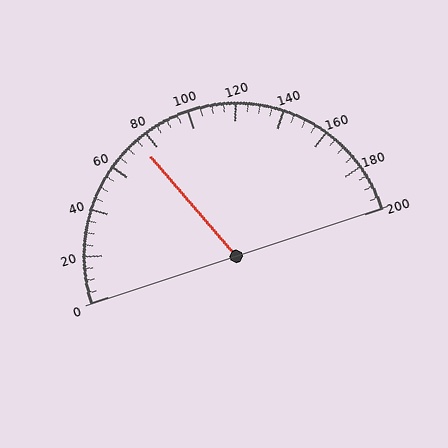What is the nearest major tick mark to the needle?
The nearest major tick mark is 80.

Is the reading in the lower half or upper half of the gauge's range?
The reading is in the lower half of the range (0 to 200).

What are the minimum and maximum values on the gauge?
The gauge ranges from 0 to 200.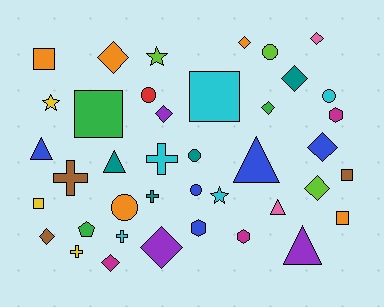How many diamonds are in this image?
There are 11 diamonds.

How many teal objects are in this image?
There are 4 teal objects.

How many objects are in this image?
There are 40 objects.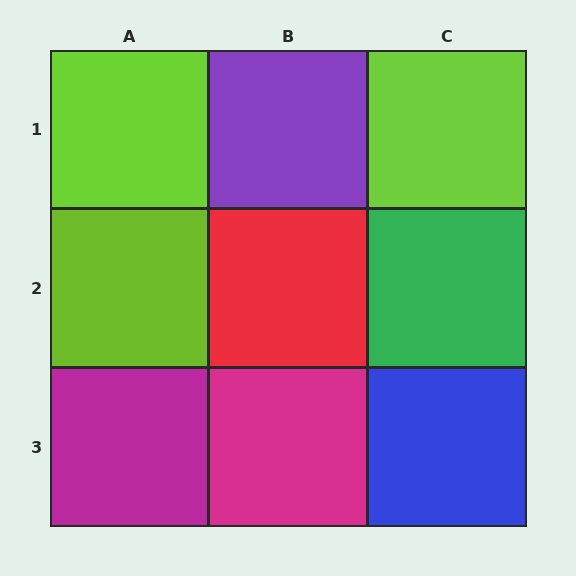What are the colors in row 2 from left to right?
Lime, red, green.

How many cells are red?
1 cell is red.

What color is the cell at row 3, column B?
Magenta.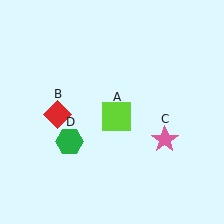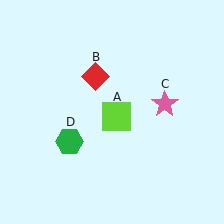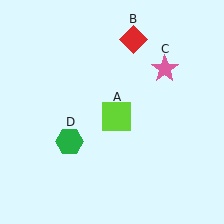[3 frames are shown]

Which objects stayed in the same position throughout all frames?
Lime square (object A) and green hexagon (object D) remained stationary.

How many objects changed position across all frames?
2 objects changed position: red diamond (object B), pink star (object C).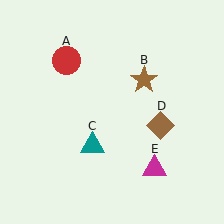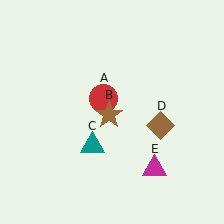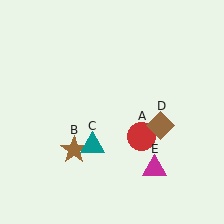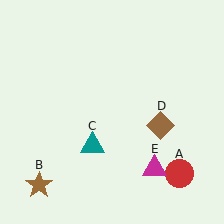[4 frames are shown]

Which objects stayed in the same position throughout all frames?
Teal triangle (object C) and brown diamond (object D) and magenta triangle (object E) remained stationary.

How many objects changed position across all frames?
2 objects changed position: red circle (object A), brown star (object B).